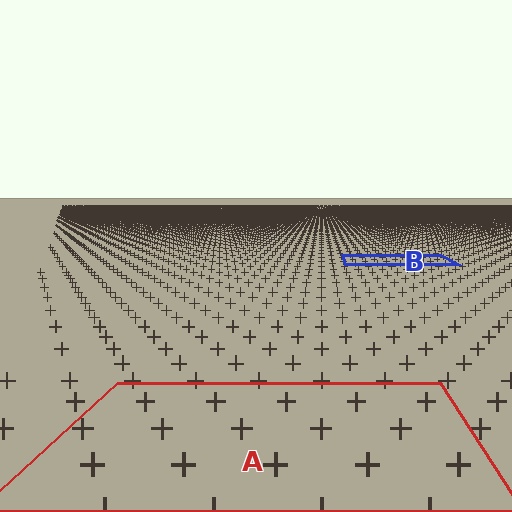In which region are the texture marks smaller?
The texture marks are smaller in region B, because it is farther away.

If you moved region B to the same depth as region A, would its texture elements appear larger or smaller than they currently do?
They would appear larger. At a closer depth, the same texture elements are projected at a bigger on-screen size.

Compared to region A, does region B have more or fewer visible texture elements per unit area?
Region B has more texture elements per unit area — they are packed more densely because it is farther away.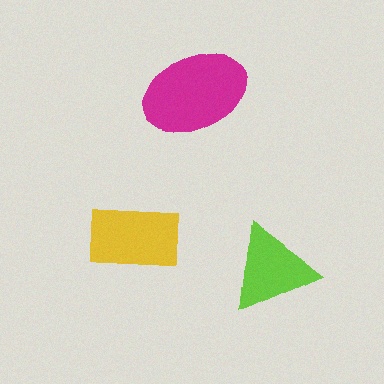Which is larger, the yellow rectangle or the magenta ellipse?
The magenta ellipse.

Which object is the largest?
The magenta ellipse.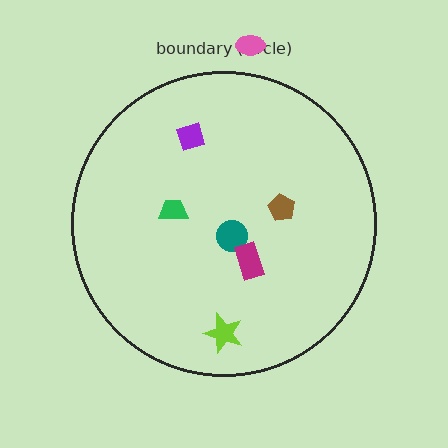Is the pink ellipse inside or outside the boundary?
Outside.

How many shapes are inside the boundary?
6 inside, 1 outside.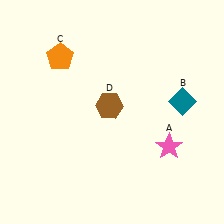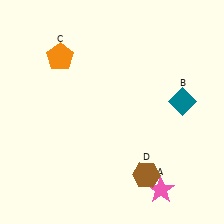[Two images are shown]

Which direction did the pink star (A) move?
The pink star (A) moved down.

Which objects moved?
The objects that moved are: the pink star (A), the brown hexagon (D).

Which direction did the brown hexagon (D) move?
The brown hexagon (D) moved down.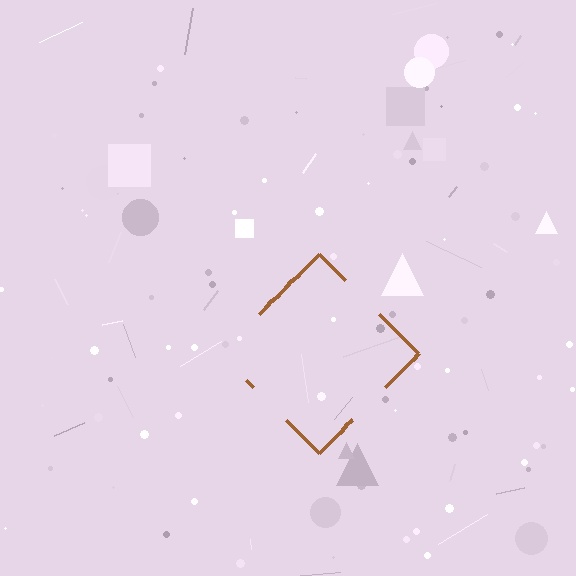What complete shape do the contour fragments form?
The contour fragments form a diamond.